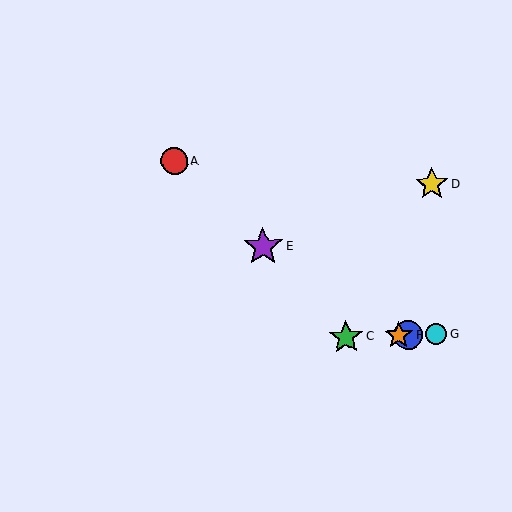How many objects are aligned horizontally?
4 objects (B, C, F, G) are aligned horizontally.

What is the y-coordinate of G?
Object G is at y≈334.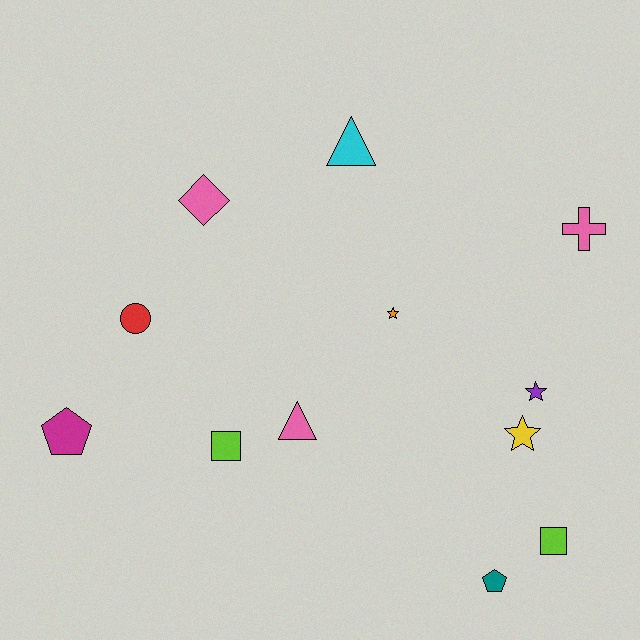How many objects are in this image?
There are 12 objects.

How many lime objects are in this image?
There are 2 lime objects.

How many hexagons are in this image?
There are no hexagons.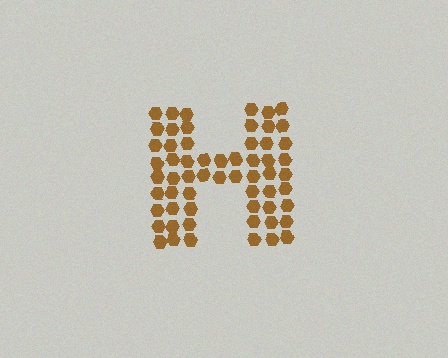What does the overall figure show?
The overall figure shows the letter H.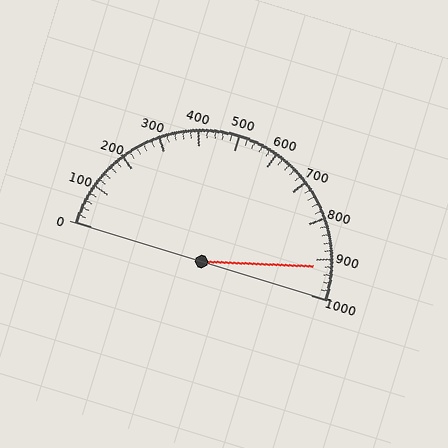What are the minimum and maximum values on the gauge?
The gauge ranges from 0 to 1000.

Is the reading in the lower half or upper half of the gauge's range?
The reading is in the upper half of the range (0 to 1000).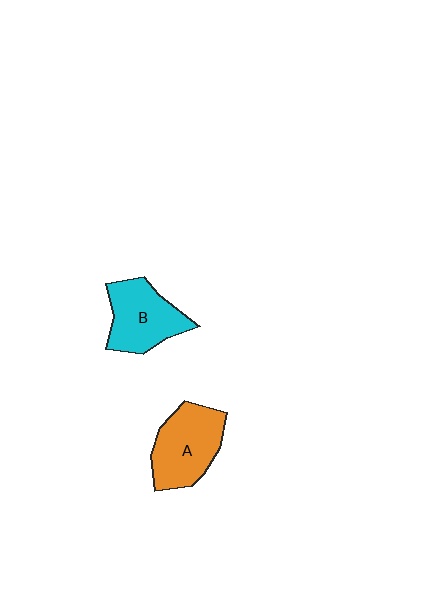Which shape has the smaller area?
Shape B (cyan).